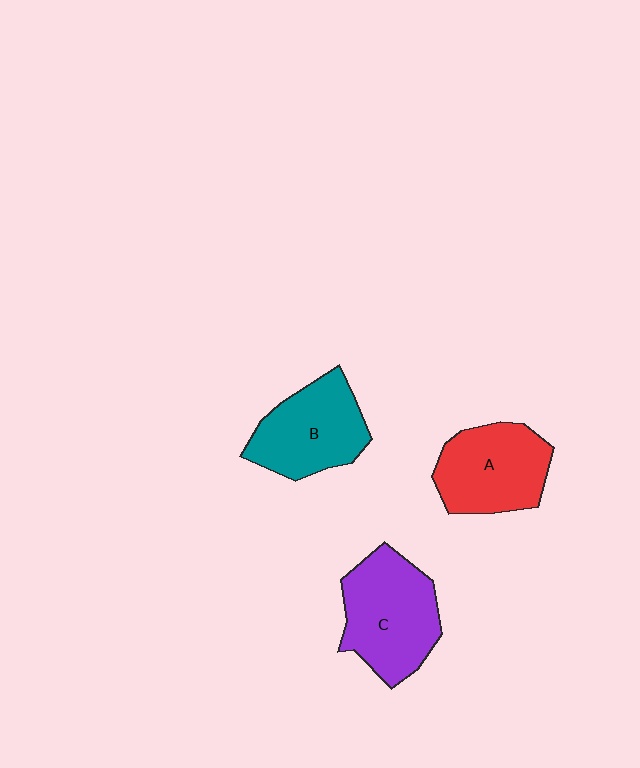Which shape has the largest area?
Shape C (purple).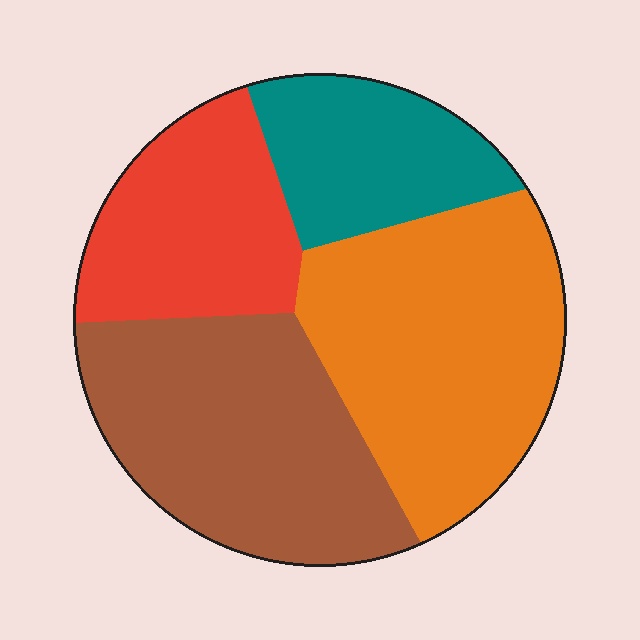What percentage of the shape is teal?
Teal takes up less than a quarter of the shape.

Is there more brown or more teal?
Brown.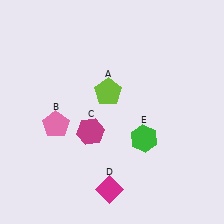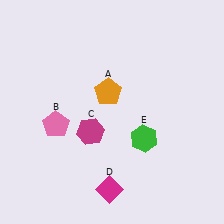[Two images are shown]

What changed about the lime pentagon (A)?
In Image 1, A is lime. In Image 2, it changed to orange.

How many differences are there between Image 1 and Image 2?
There is 1 difference between the two images.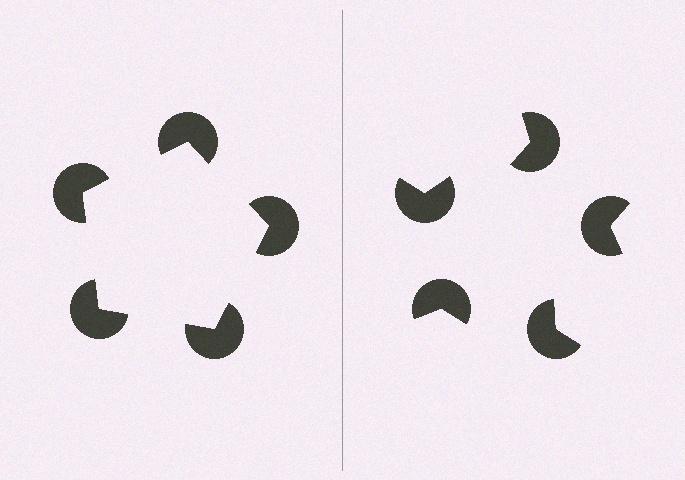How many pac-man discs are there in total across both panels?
10 — 5 on each side.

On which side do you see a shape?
An illusory pentagon appears on the left side. On the right side the wedge cuts are rotated, so no coherent shape forms.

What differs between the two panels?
The pac-man discs are positioned identically on both sides; only the wedge orientations differ. On the left they align to a pentagon; on the right they are misaligned.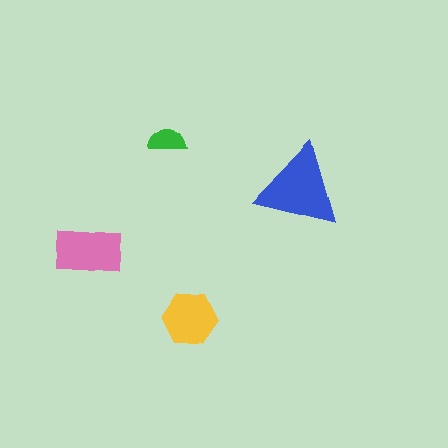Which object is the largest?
The blue triangle.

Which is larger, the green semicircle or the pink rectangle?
The pink rectangle.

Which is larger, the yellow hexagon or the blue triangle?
The blue triangle.